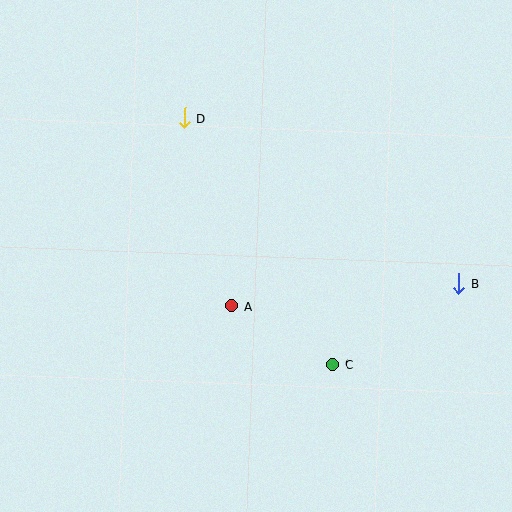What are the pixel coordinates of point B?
Point B is at (459, 283).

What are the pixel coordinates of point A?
Point A is at (232, 306).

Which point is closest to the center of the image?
Point A at (232, 306) is closest to the center.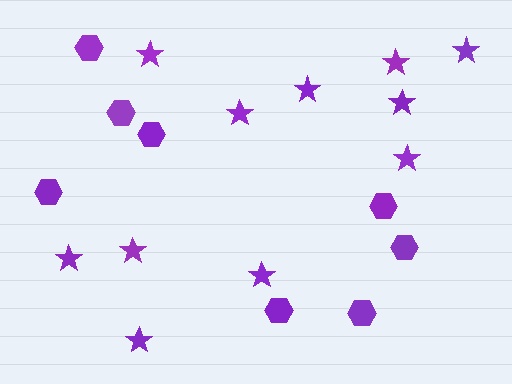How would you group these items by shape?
There are 2 groups: one group of stars (11) and one group of hexagons (8).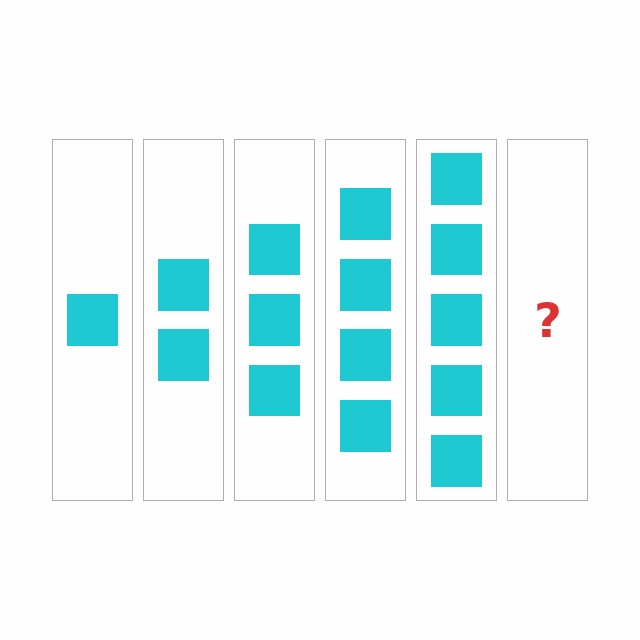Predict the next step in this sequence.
The next step is 6 squares.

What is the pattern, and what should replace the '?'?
The pattern is that each step adds one more square. The '?' should be 6 squares.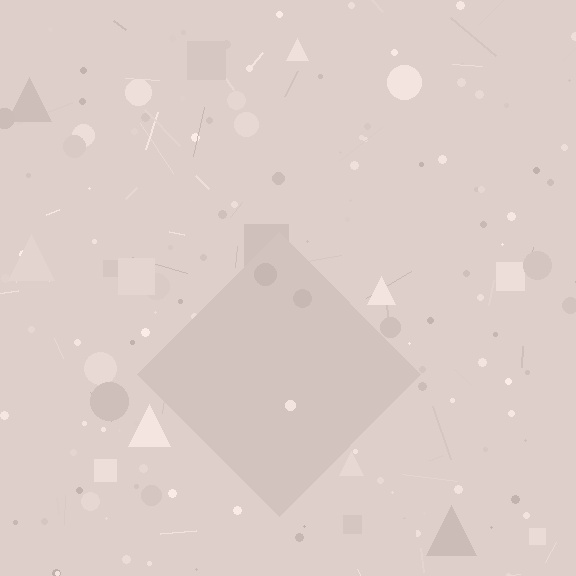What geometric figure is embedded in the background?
A diamond is embedded in the background.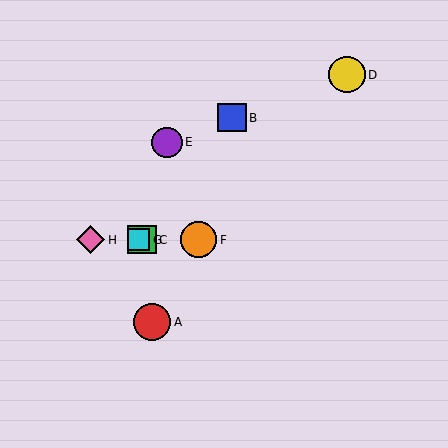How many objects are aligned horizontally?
4 objects (C, F, G, H) are aligned horizontally.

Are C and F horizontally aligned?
Yes, both are at y≈240.